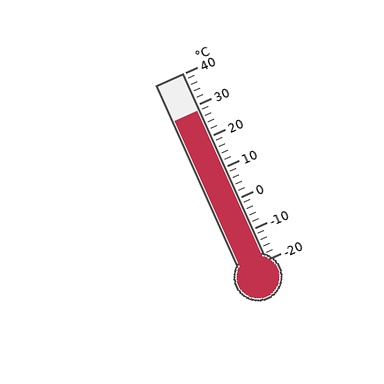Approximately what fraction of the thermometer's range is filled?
The thermometer is filled to approximately 80% of its range.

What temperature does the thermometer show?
The thermometer shows approximately 28°C.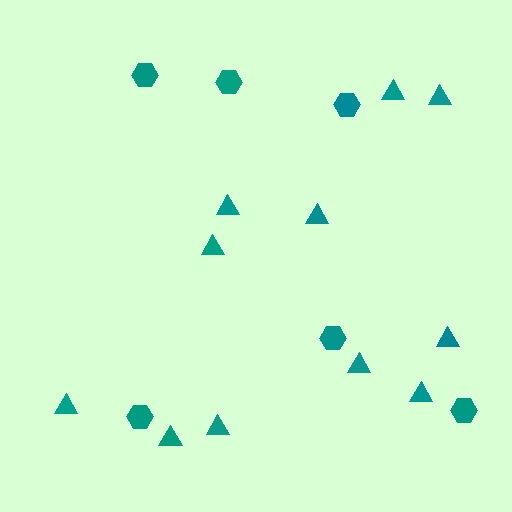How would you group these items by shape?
There are 2 groups: one group of triangles (11) and one group of hexagons (6).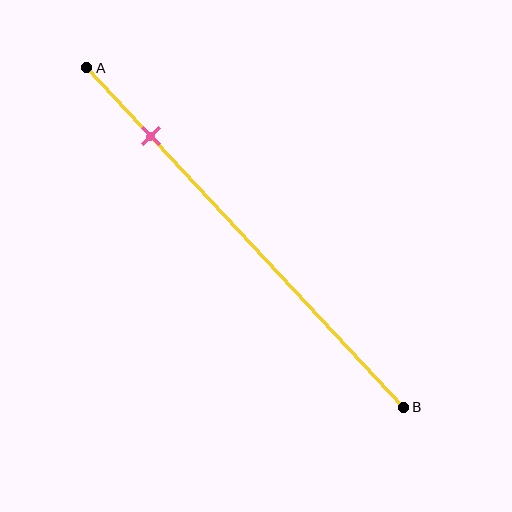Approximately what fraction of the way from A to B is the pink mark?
The pink mark is approximately 20% of the way from A to B.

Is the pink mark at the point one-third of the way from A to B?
No, the mark is at about 20% from A, not at the 33% one-third point.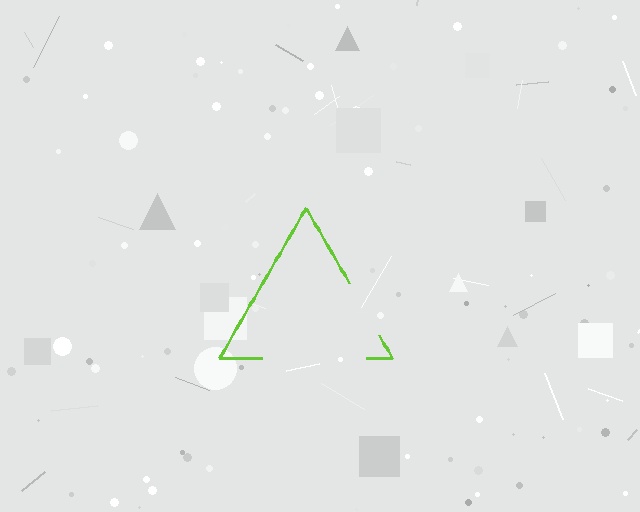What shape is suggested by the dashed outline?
The dashed outline suggests a triangle.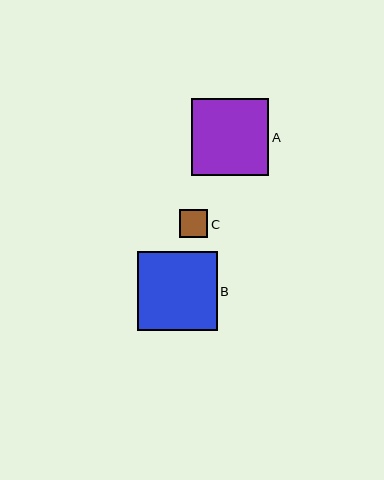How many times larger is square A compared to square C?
Square A is approximately 2.7 times the size of square C.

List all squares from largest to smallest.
From largest to smallest: B, A, C.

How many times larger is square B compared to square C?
Square B is approximately 2.8 times the size of square C.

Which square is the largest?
Square B is the largest with a size of approximately 79 pixels.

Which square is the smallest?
Square C is the smallest with a size of approximately 29 pixels.